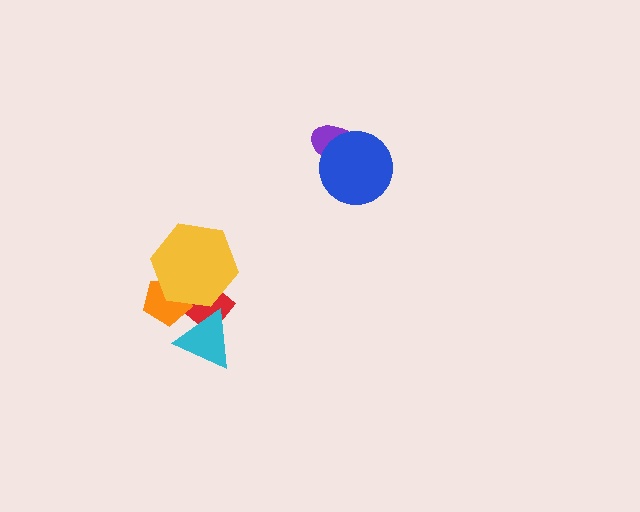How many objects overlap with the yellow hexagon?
2 objects overlap with the yellow hexagon.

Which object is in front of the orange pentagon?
The yellow hexagon is in front of the orange pentagon.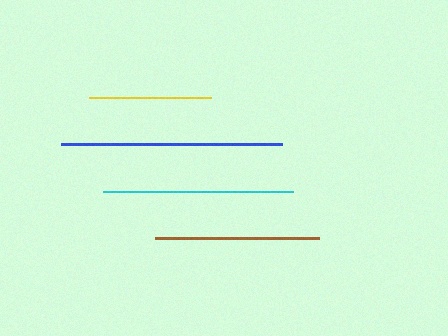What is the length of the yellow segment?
The yellow segment is approximately 122 pixels long.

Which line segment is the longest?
The blue line is the longest at approximately 221 pixels.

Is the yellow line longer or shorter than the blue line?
The blue line is longer than the yellow line.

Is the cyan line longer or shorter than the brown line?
The cyan line is longer than the brown line.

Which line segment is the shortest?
The yellow line is the shortest at approximately 122 pixels.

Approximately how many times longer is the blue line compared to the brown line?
The blue line is approximately 1.3 times the length of the brown line.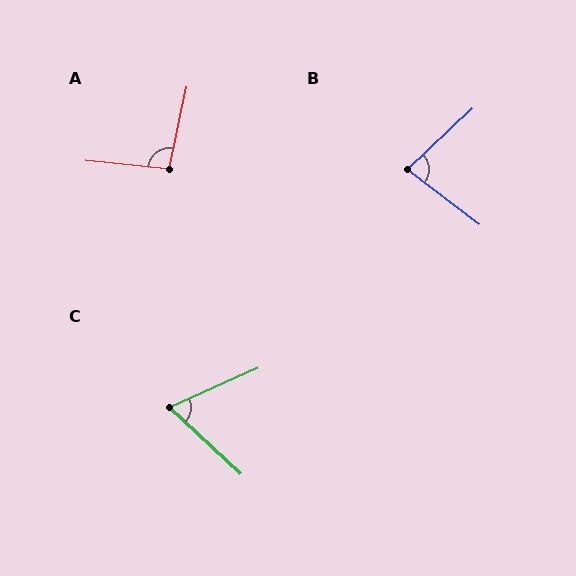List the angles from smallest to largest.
C (67°), B (81°), A (96°).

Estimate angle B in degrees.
Approximately 81 degrees.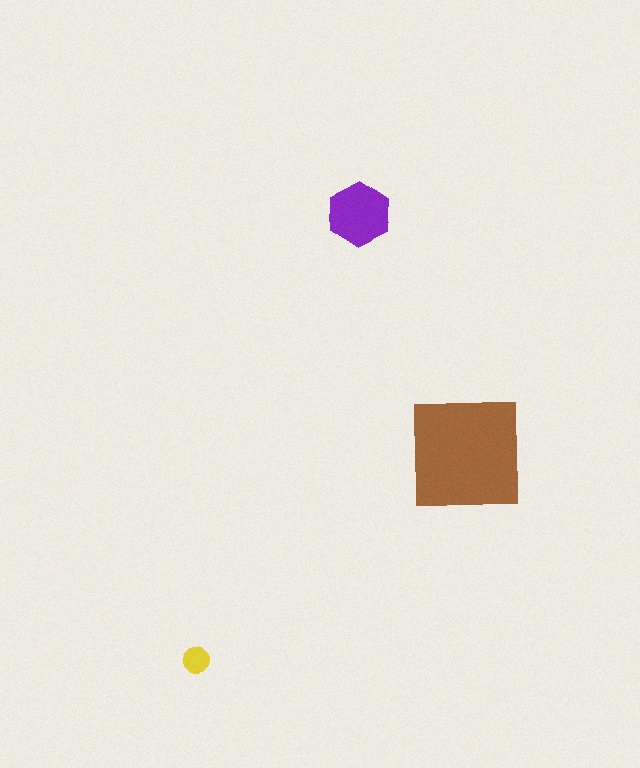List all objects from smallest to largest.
The yellow circle, the purple hexagon, the brown square.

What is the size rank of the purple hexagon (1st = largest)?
2nd.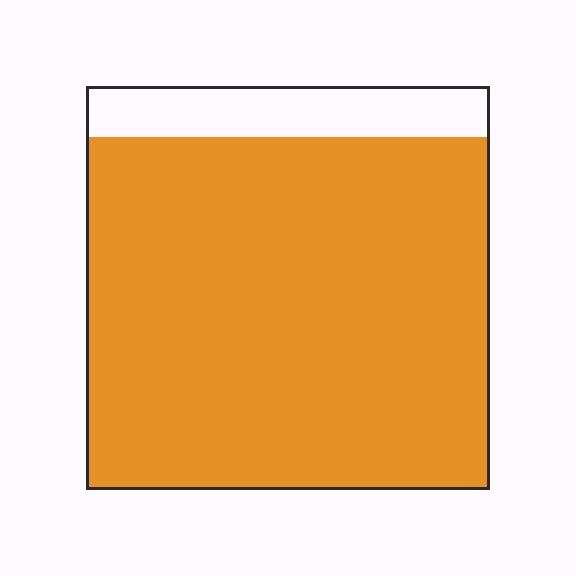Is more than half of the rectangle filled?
Yes.